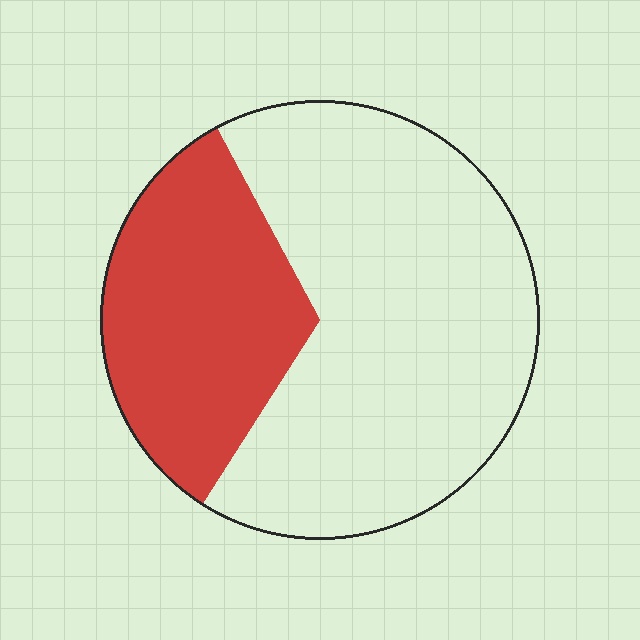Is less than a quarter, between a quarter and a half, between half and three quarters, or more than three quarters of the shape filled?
Between a quarter and a half.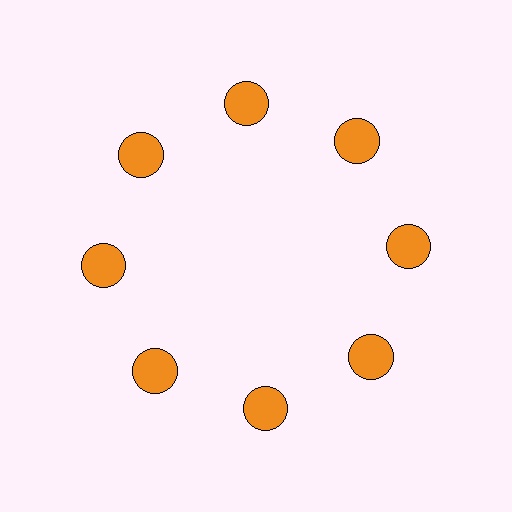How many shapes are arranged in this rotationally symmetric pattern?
There are 8 shapes, arranged in 8 groups of 1.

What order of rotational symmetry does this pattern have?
This pattern has 8-fold rotational symmetry.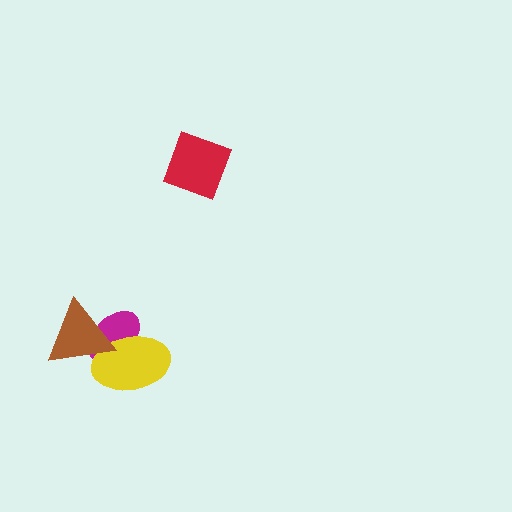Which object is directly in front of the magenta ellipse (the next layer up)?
The yellow ellipse is directly in front of the magenta ellipse.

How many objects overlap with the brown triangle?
2 objects overlap with the brown triangle.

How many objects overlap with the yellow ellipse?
2 objects overlap with the yellow ellipse.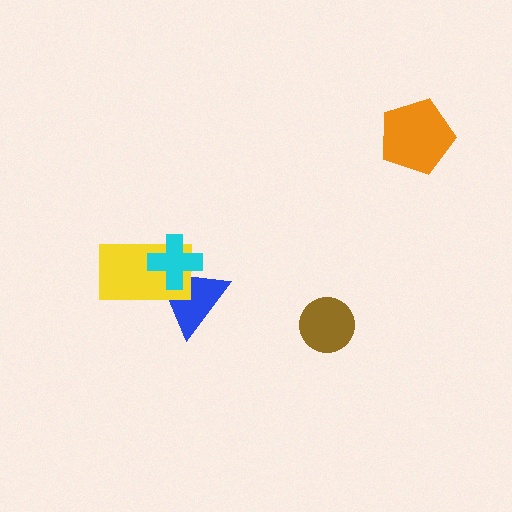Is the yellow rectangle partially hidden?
Yes, it is partially covered by another shape.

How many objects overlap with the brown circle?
0 objects overlap with the brown circle.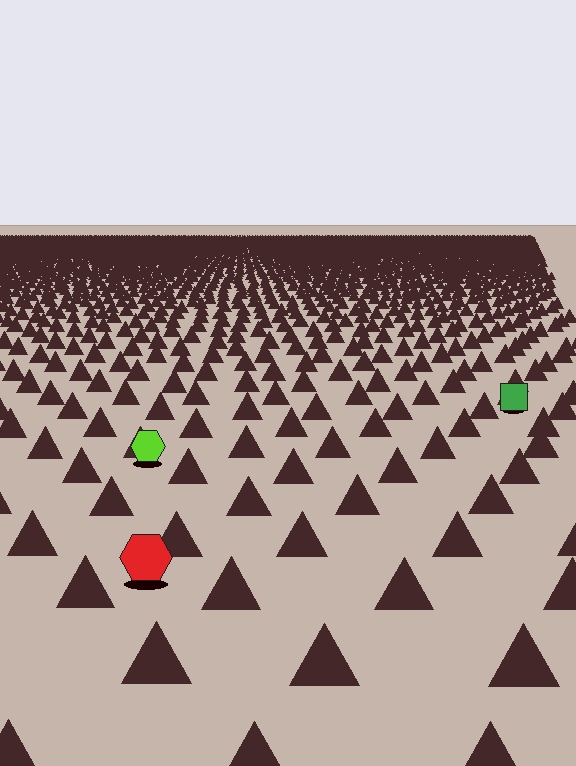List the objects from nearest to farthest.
From nearest to farthest: the red hexagon, the lime hexagon, the green square.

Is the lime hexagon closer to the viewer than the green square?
Yes. The lime hexagon is closer — you can tell from the texture gradient: the ground texture is coarser near it.